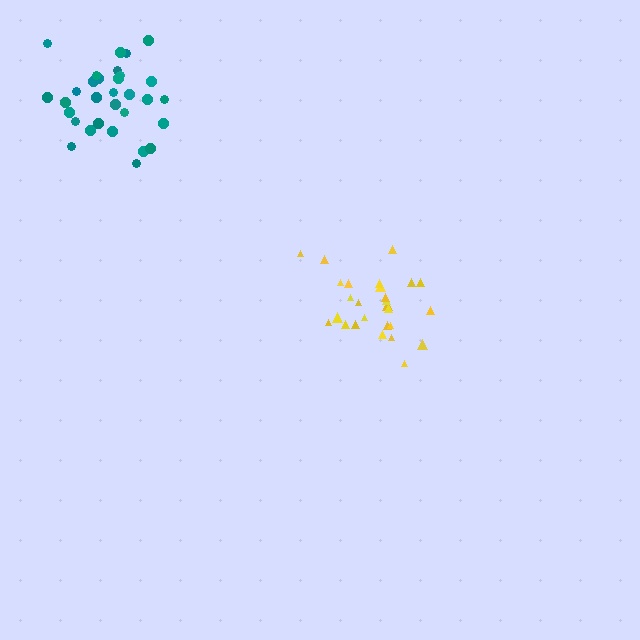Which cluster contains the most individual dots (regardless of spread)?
Teal (31).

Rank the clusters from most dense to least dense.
teal, yellow.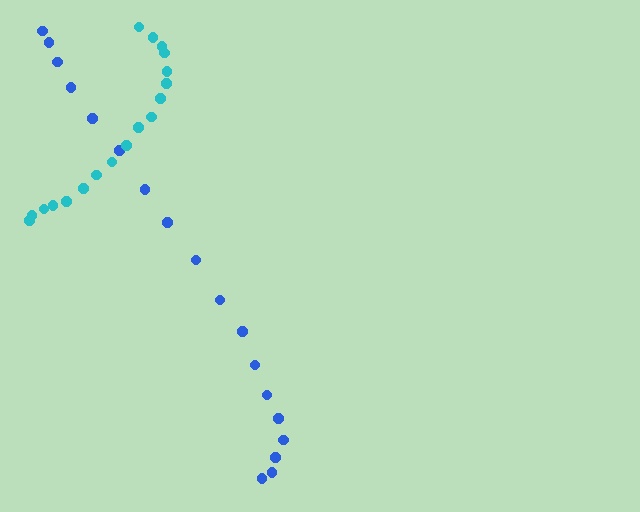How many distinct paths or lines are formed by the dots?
There are 2 distinct paths.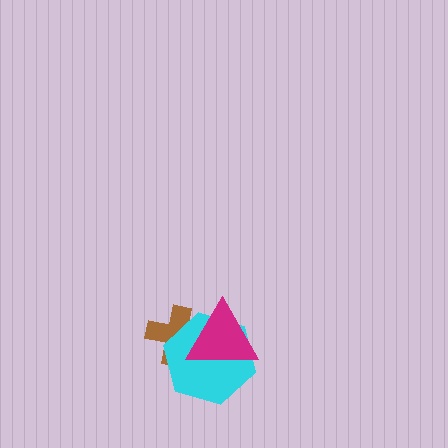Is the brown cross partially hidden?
Yes, it is partially covered by another shape.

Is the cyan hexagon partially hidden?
Yes, it is partially covered by another shape.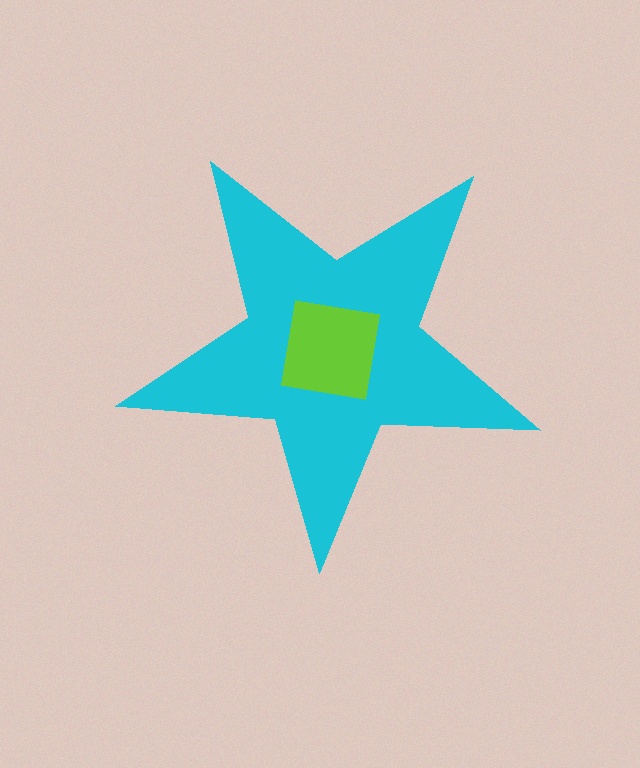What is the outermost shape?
The cyan star.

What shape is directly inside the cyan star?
The lime square.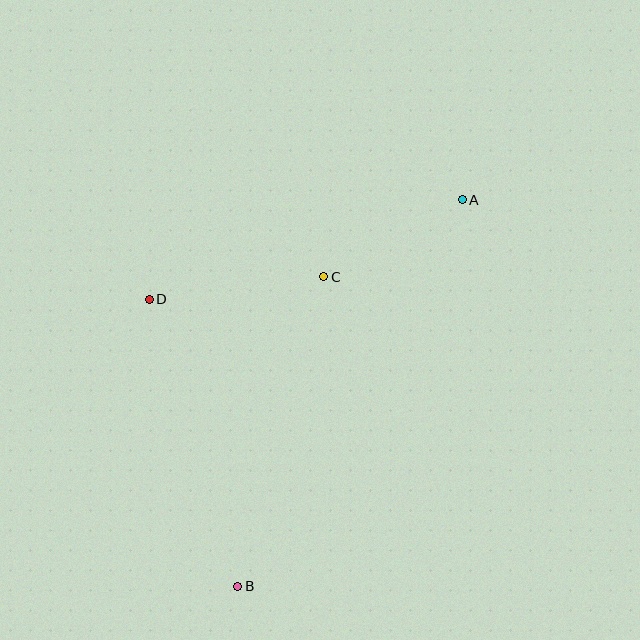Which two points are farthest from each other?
Points A and B are farthest from each other.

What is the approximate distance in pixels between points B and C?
The distance between B and C is approximately 321 pixels.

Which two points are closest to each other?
Points A and C are closest to each other.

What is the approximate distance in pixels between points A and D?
The distance between A and D is approximately 329 pixels.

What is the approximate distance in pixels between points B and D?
The distance between B and D is approximately 300 pixels.